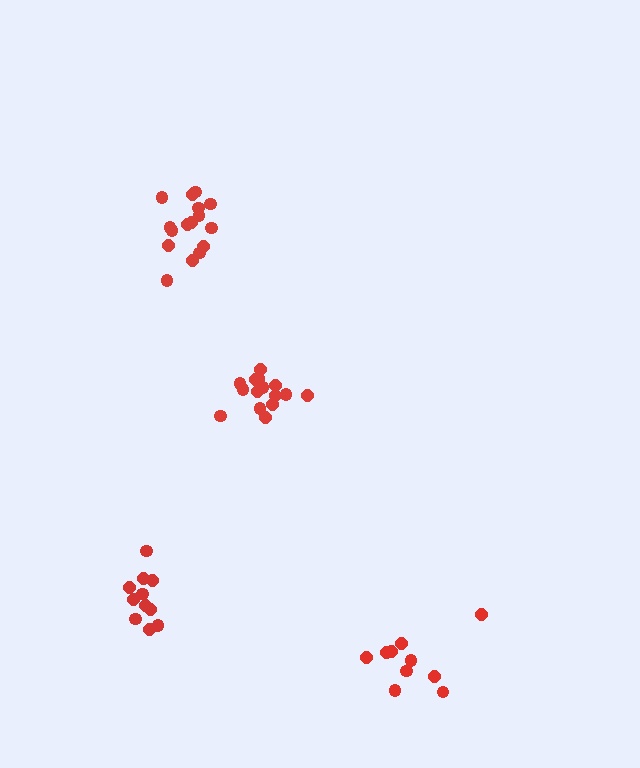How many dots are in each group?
Group 1: 15 dots, Group 2: 16 dots, Group 3: 10 dots, Group 4: 11 dots (52 total).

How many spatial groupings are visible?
There are 4 spatial groupings.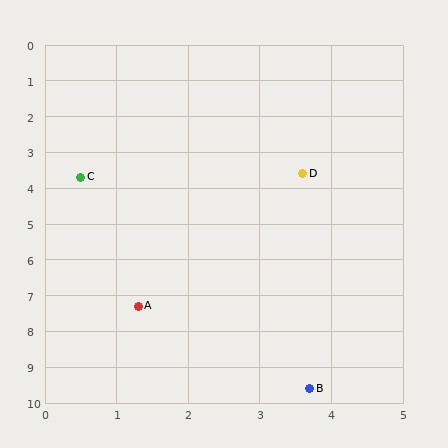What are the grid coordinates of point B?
Point B is at approximately (3.7, 9.6).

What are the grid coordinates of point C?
Point C is at approximately (0.5, 3.7).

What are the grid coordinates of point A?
Point A is at approximately (1.3, 7.3).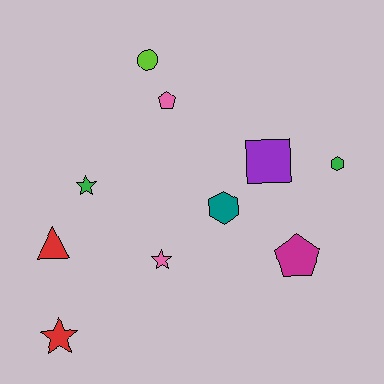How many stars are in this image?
There are 3 stars.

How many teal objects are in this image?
There is 1 teal object.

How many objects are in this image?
There are 10 objects.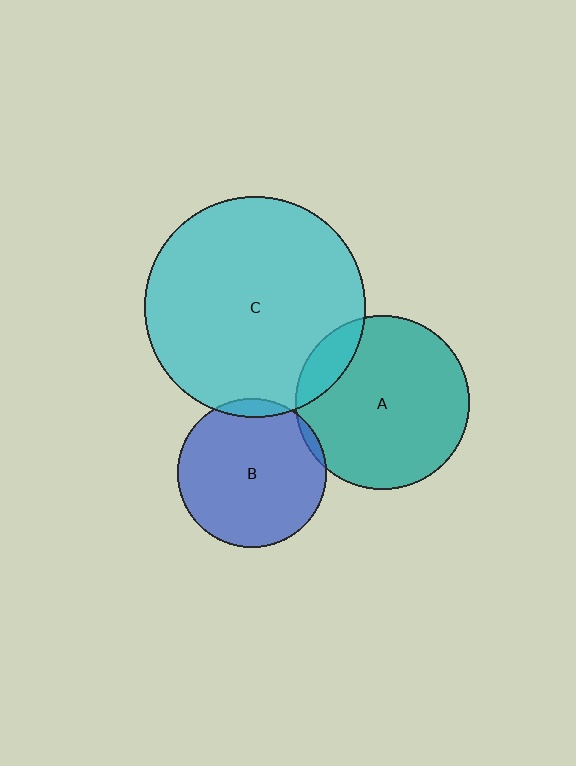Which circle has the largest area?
Circle C (cyan).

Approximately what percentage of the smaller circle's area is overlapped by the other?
Approximately 5%.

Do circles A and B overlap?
Yes.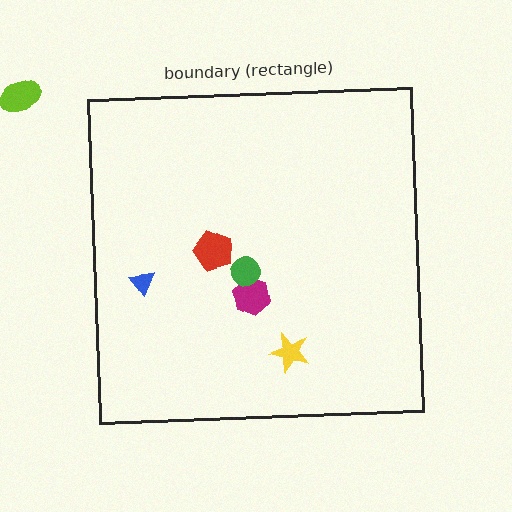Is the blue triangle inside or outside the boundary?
Inside.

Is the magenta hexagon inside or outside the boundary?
Inside.